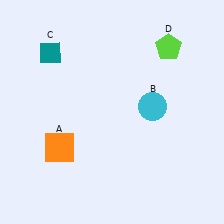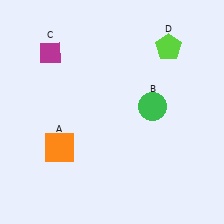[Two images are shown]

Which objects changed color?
B changed from cyan to green. C changed from teal to magenta.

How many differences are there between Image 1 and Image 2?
There are 2 differences between the two images.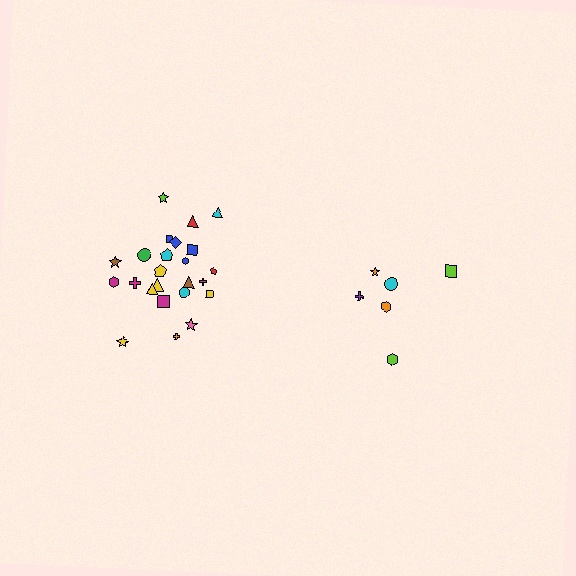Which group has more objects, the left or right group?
The left group.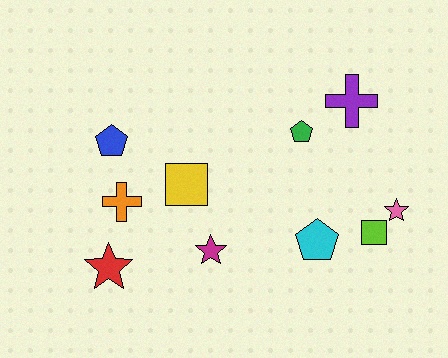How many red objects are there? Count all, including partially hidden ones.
There is 1 red object.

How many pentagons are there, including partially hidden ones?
There are 3 pentagons.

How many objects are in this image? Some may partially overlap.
There are 10 objects.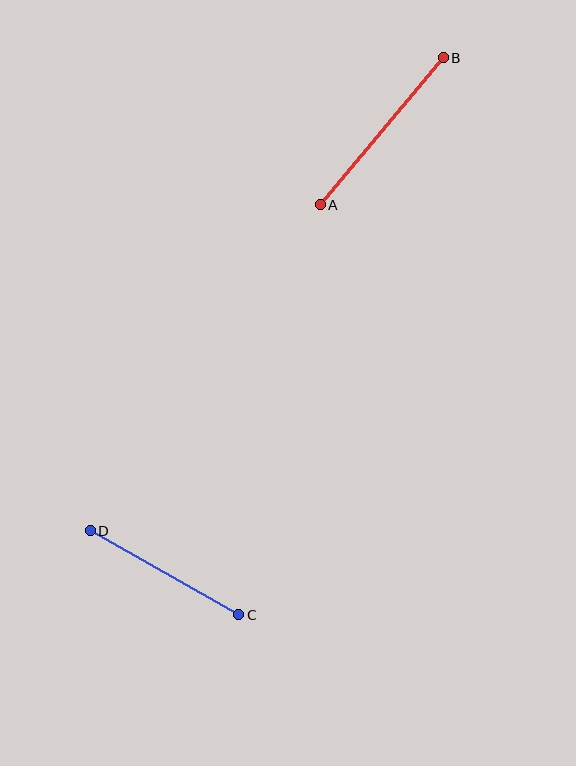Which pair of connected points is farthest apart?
Points A and B are farthest apart.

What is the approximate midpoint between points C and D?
The midpoint is at approximately (164, 573) pixels.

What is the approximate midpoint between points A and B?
The midpoint is at approximately (382, 131) pixels.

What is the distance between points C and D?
The distance is approximately 171 pixels.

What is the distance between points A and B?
The distance is approximately 192 pixels.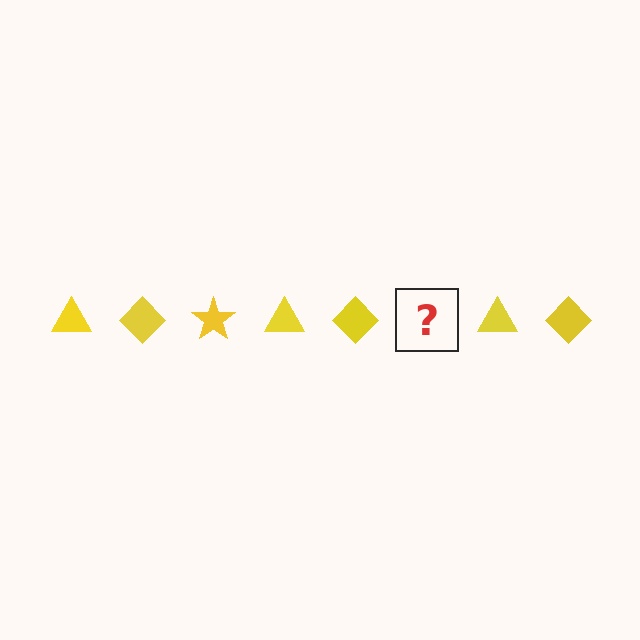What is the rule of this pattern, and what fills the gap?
The rule is that the pattern cycles through triangle, diamond, star shapes in yellow. The gap should be filled with a yellow star.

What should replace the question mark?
The question mark should be replaced with a yellow star.